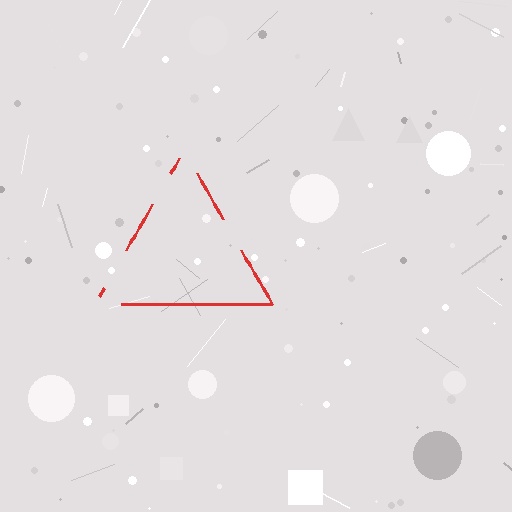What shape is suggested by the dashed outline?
The dashed outline suggests a triangle.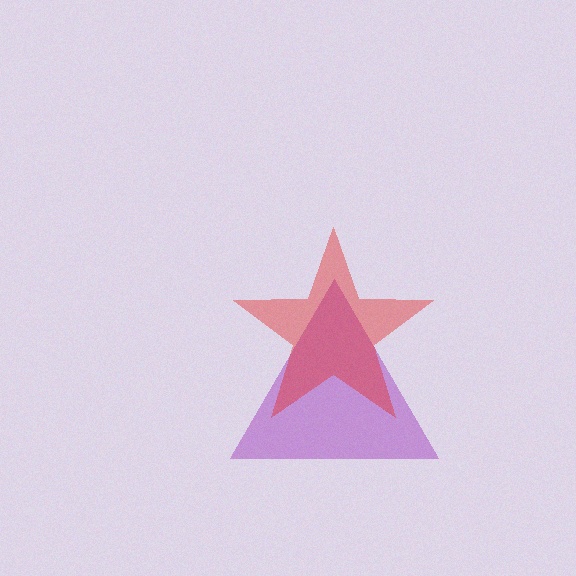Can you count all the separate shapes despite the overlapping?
Yes, there are 2 separate shapes.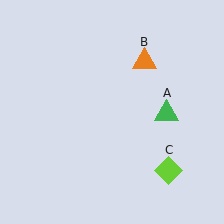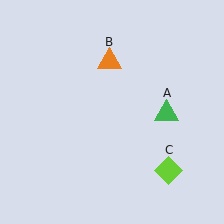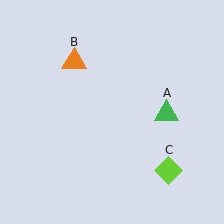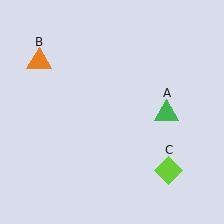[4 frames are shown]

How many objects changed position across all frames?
1 object changed position: orange triangle (object B).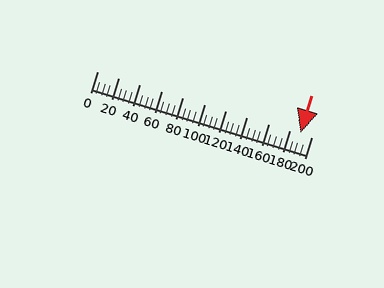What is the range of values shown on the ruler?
The ruler shows values from 0 to 200.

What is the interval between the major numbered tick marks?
The major tick marks are spaced 20 units apart.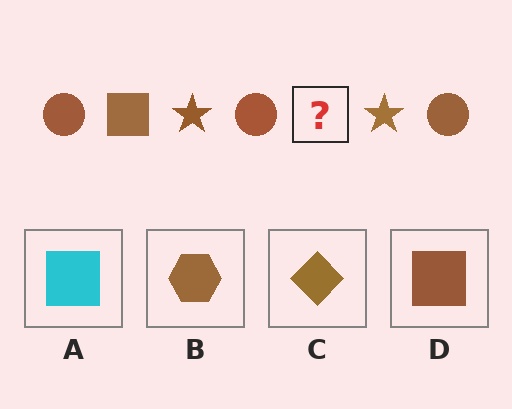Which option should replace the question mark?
Option D.